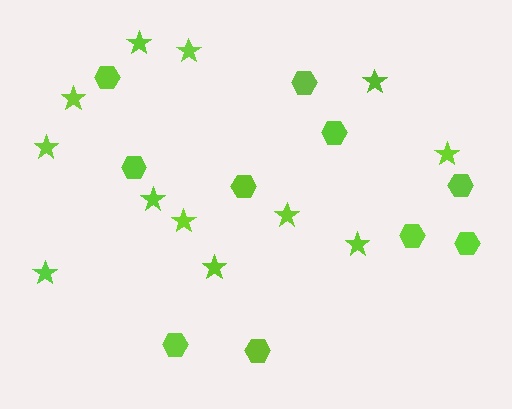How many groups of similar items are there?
There are 2 groups: one group of hexagons (10) and one group of stars (12).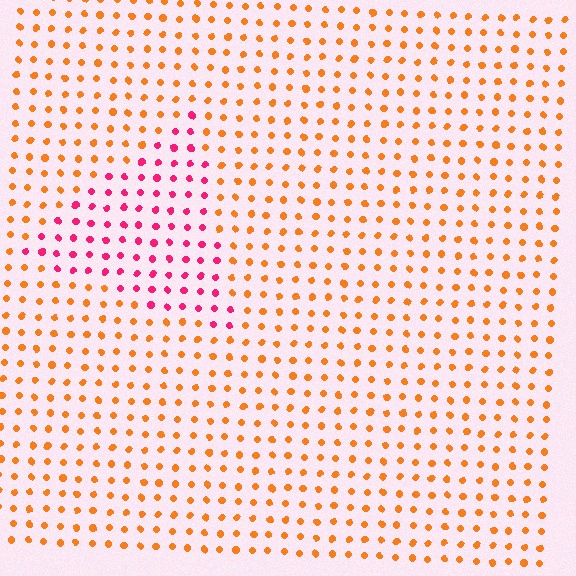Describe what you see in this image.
The image is filled with small orange elements in a uniform arrangement. A triangle-shaped region is visible where the elements are tinted to a slightly different hue, forming a subtle color boundary.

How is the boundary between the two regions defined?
The boundary is defined purely by a slight shift in hue (about 52 degrees). Spacing, size, and orientation are identical on both sides.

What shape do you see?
I see a triangle.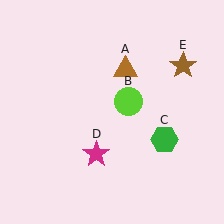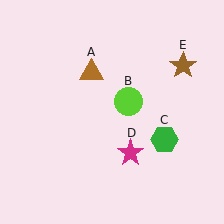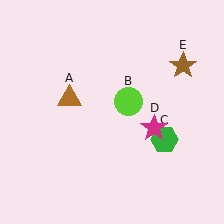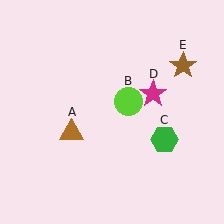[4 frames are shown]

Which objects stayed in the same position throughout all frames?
Lime circle (object B) and green hexagon (object C) and brown star (object E) remained stationary.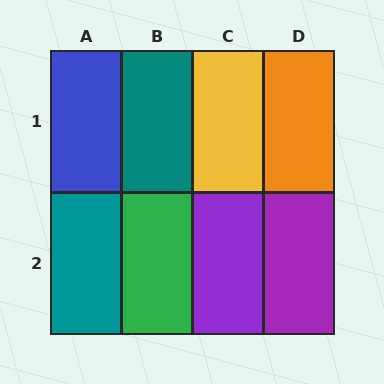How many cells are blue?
1 cell is blue.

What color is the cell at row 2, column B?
Green.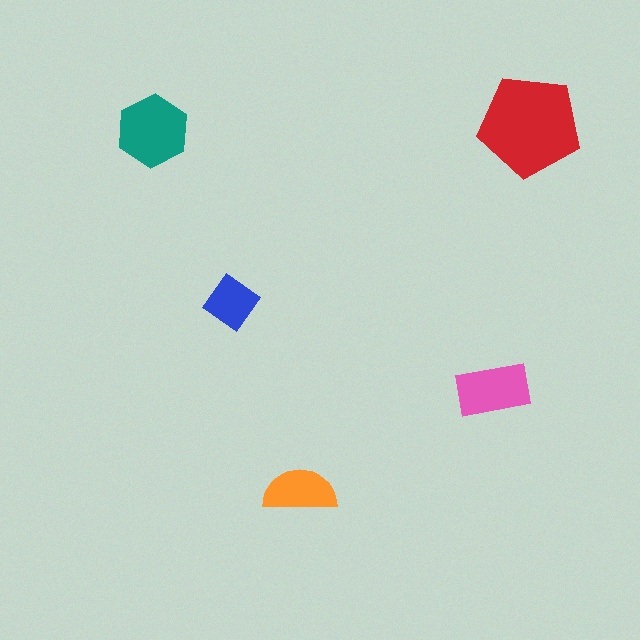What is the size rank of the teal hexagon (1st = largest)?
2nd.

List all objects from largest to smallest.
The red pentagon, the teal hexagon, the pink rectangle, the orange semicircle, the blue diamond.